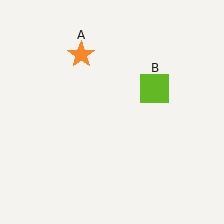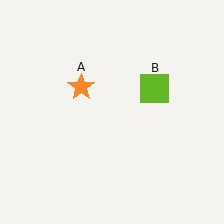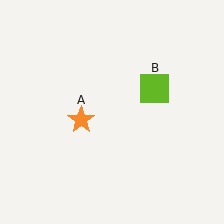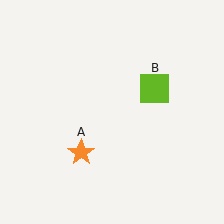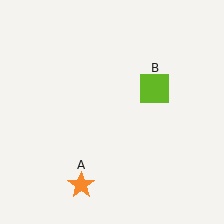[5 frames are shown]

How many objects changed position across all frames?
1 object changed position: orange star (object A).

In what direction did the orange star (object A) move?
The orange star (object A) moved down.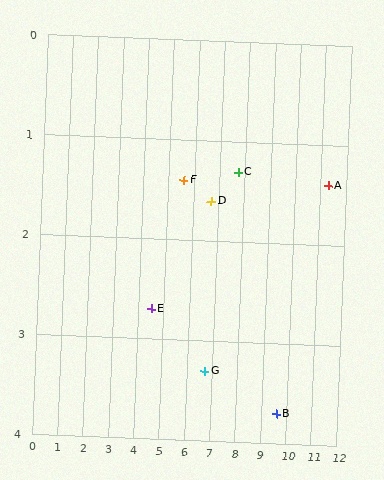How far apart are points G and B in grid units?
Points G and B are about 2.9 grid units apart.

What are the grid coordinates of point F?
Point F is at approximately (5.6, 1.4).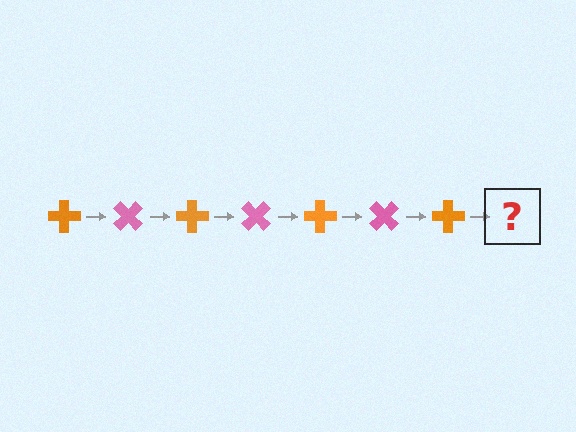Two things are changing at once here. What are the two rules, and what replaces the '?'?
The two rules are that it rotates 45 degrees each step and the color cycles through orange and pink. The '?' should be a pink cross, rotated 315 degrees from the start.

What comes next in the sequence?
The next element should be a pink cross, rotated 315 degrees from the start.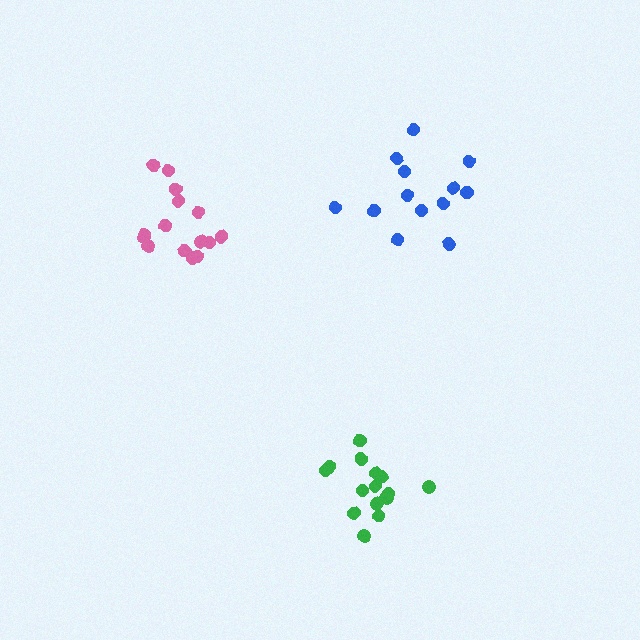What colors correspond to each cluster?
The clusters are colored: green, blue, pink.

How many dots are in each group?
Group 1: 15 dots, Group 2: 13 dots, Group 3: 15 dots (43 total).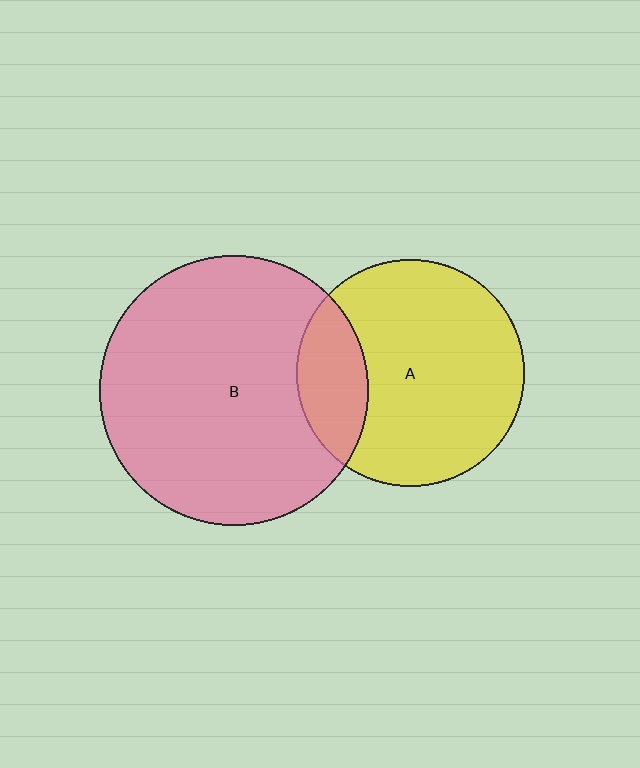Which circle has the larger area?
Circle B (pink).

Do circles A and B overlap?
Yes.